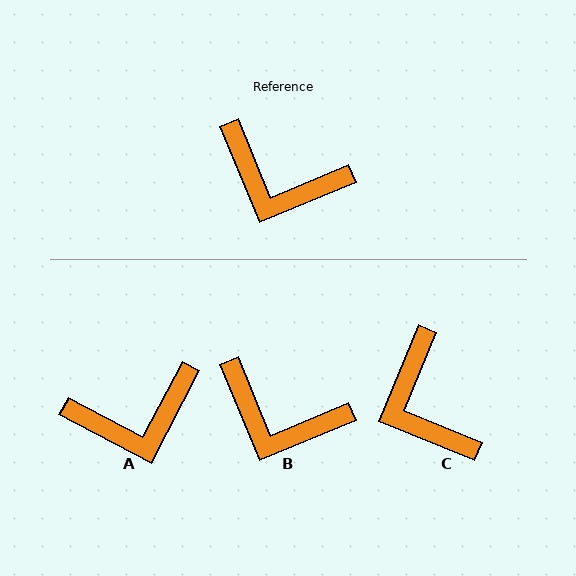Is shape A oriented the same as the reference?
No, it is off by about 40 degrees.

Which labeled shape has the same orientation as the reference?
B.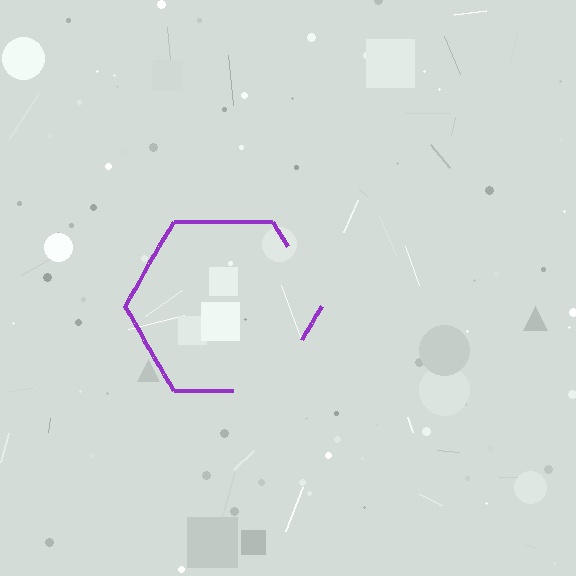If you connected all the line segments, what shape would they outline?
They would outline a hexagon.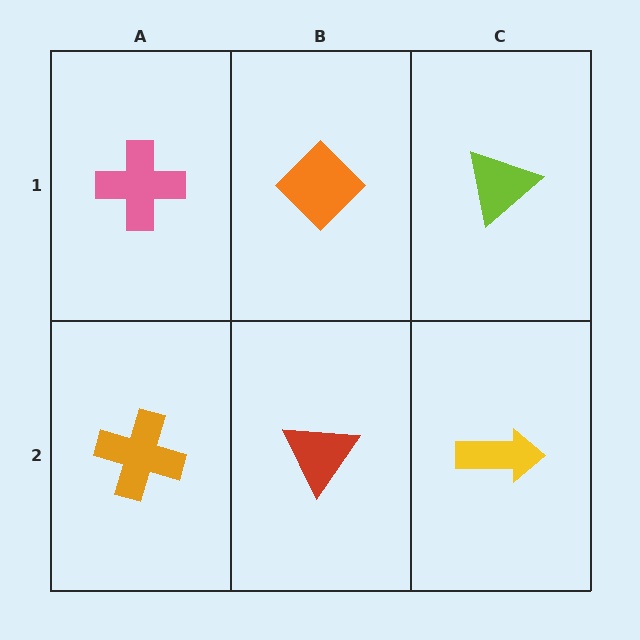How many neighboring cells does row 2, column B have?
3.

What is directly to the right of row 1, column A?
An orange diamond.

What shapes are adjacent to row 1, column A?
An orange cross (row 2, column A), an orange diamond (row 1, column B).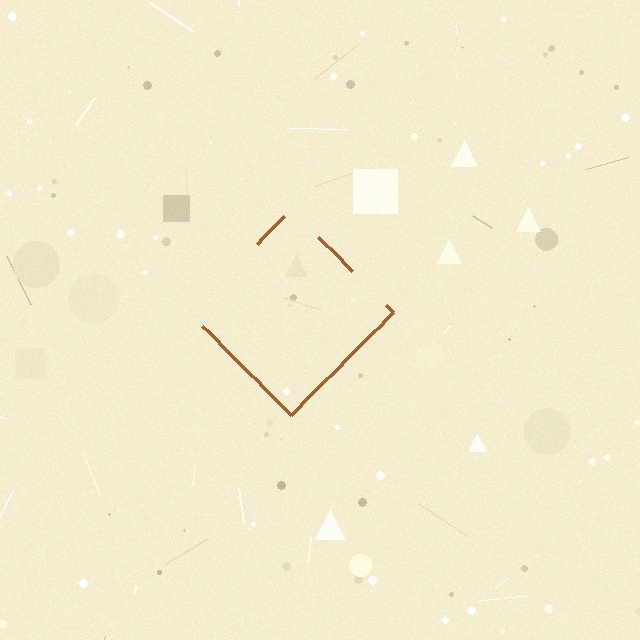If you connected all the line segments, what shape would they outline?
They would outline a diamond.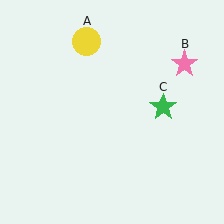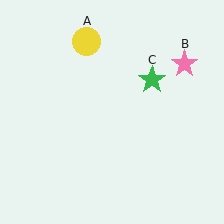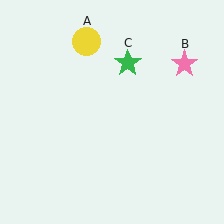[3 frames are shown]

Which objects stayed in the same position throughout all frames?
Yellow circle (object A) and pink star (object B) remained stationary.